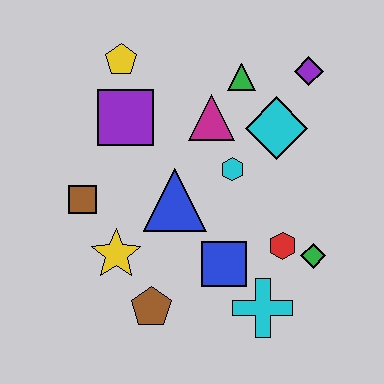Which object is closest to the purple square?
The yellow pentagon is closest to the purple square.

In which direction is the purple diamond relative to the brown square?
The purple diamond is to the right of the brown square.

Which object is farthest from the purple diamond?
The brown pentagon is farthest from the purple diamond.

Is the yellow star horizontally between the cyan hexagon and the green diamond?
No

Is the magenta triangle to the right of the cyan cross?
No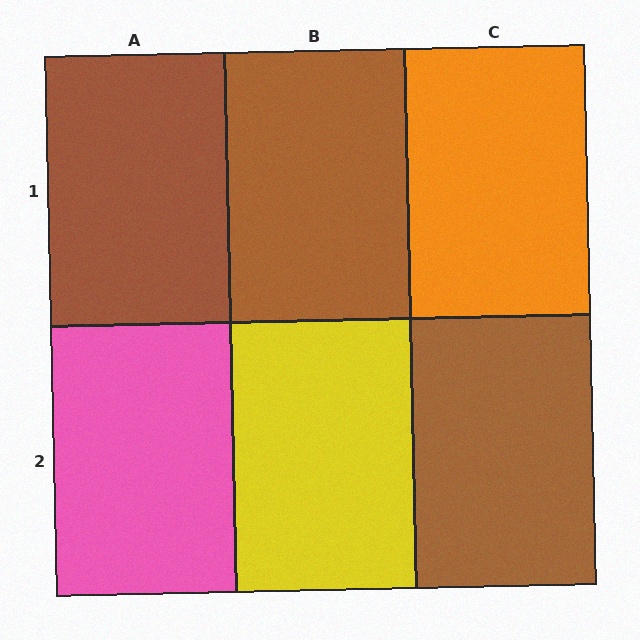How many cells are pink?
1 cell is pink.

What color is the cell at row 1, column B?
Brown.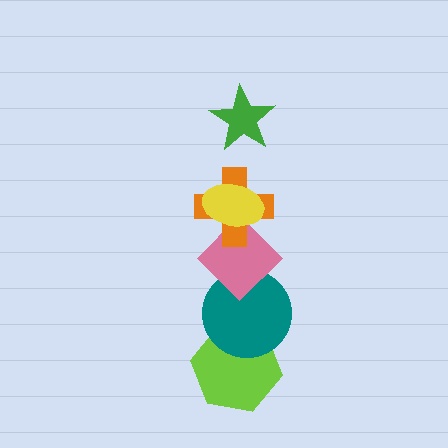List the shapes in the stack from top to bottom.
From top to bottom: the green star, the yellow ellipse, the orange cross, the pink diamond, the teal circle, the lime hexagon.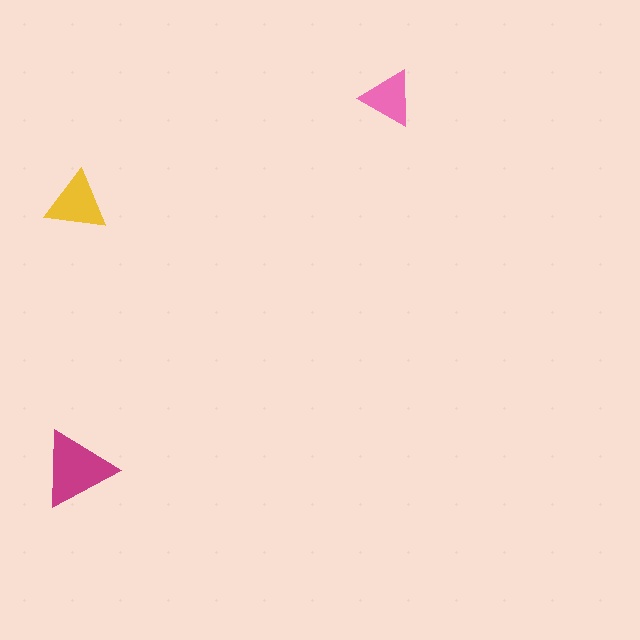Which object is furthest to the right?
The pink triangle is rightmost.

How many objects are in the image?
There are 3 objects in the image.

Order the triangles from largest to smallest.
the magenta one, the yellow one, the pink one.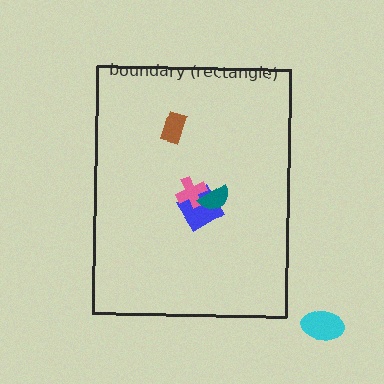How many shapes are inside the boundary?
4 inside, 1 outside.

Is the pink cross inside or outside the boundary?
Inside.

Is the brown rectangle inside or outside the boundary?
Inside.